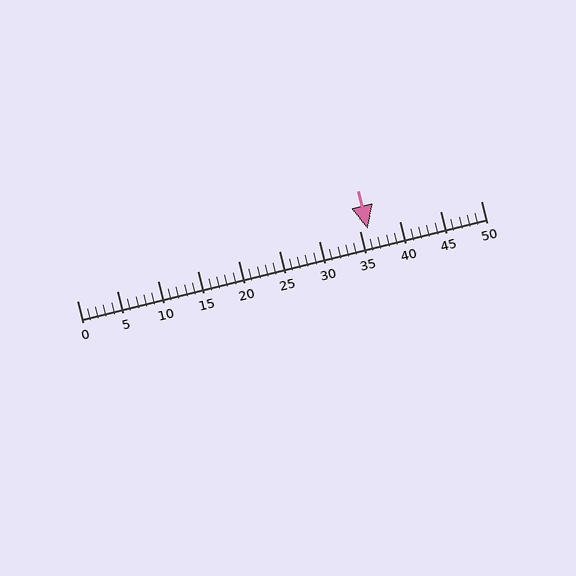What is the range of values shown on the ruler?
The ruler shows values from 0 to 50.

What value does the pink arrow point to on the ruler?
The pink arrow points to approximately 36.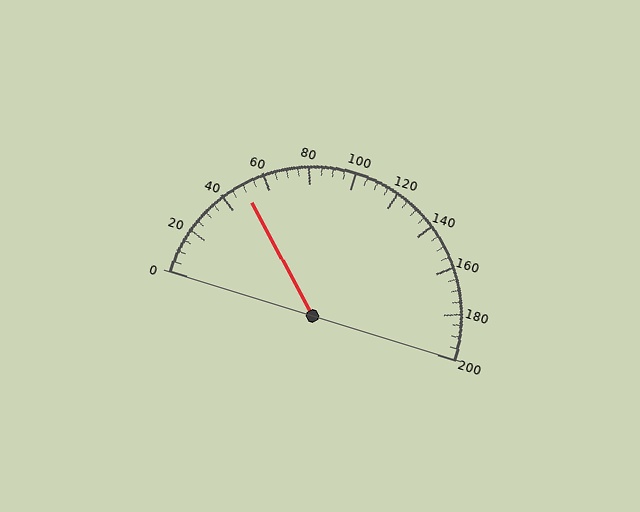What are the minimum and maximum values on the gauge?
The gauge ranges from 0 to 200.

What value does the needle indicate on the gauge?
The needle indicates approximately 50.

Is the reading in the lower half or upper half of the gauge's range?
The reading is in the lower half of the range (0 to 200).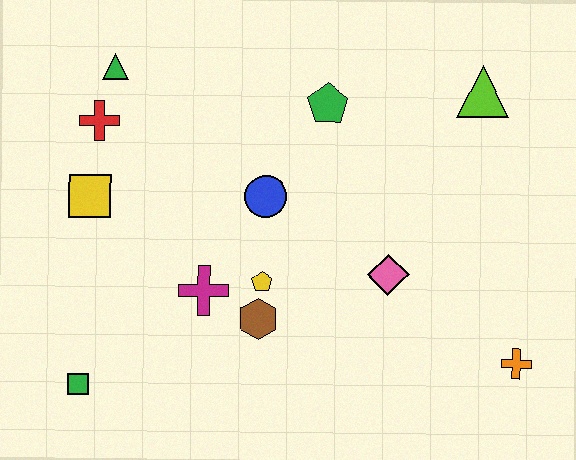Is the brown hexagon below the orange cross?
No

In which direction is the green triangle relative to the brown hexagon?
The green triangle is above the brown hexagon.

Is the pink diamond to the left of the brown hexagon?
No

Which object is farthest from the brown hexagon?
The lime triangle is farthest from the brown hexagon.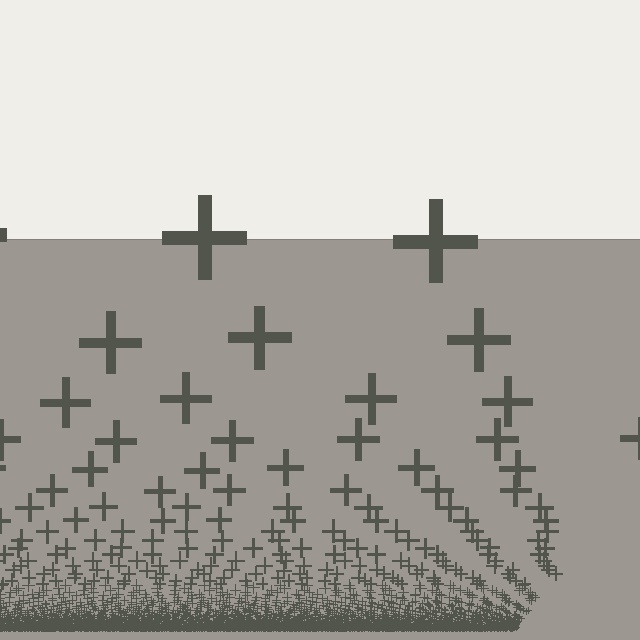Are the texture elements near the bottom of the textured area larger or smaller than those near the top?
Smaller. The gradient is inverted — elements near the bottom are smaller and denser.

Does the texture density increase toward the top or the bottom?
Density increases toward the bottom.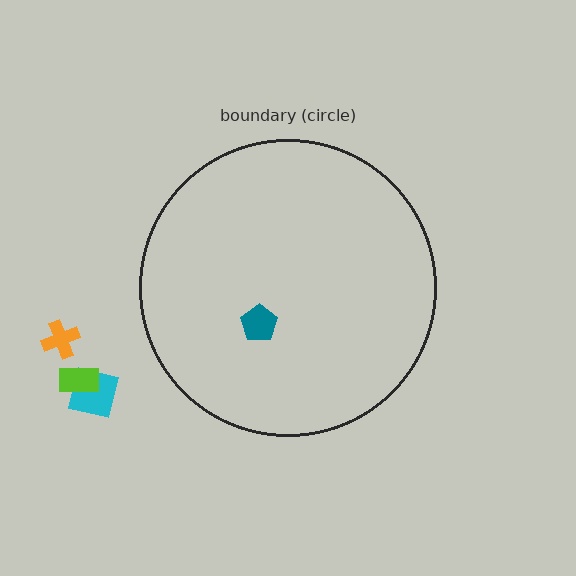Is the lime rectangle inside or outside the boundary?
Outside.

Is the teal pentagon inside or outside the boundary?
Inside.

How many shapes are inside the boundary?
1 inside, 3 outside.